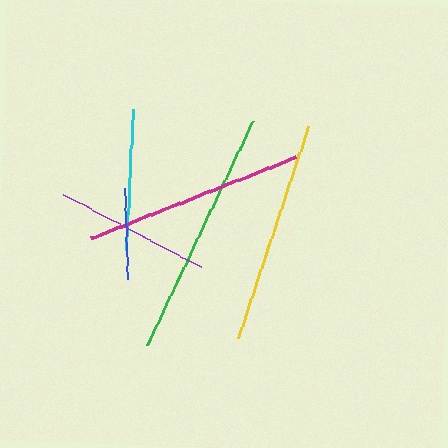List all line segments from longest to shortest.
From longest to shortest: green, yellow, magenta, purple, cyan, blue.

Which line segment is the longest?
The green line is the longest at approximately 248 pixels.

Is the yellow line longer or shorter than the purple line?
The yellow line is longer than the purple line.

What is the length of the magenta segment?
The magenta segment is approximately 220 pixels long.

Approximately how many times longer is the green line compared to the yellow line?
The green line is approximately 1.1 times the length of the yellow line.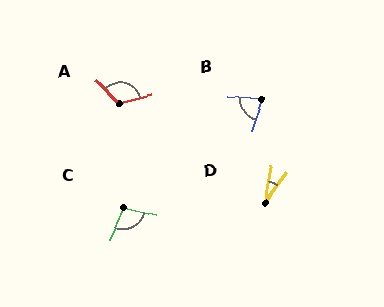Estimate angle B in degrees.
Approximately 78 degrees.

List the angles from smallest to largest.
D (26°), B (78°), C (100°), A (117°).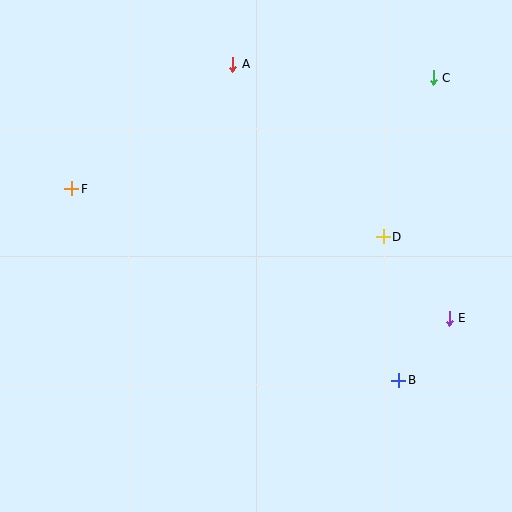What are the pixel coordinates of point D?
Point D is at (383, 237).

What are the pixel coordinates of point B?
Point B is at (399, 380).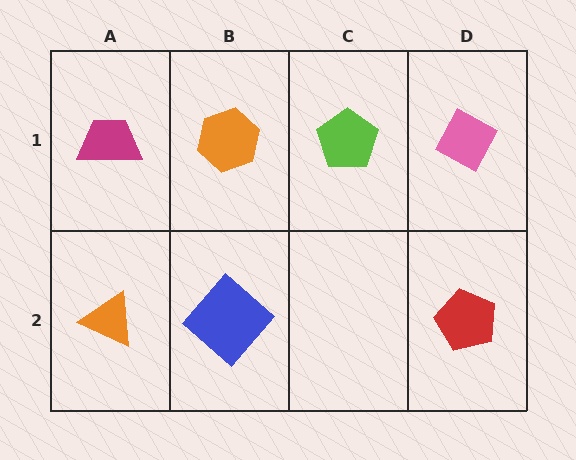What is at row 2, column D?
A red pentagon.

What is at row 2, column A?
An orange triangle.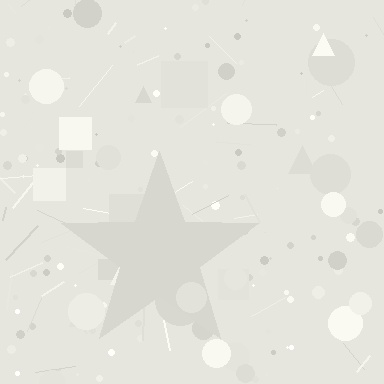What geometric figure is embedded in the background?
A star is embedded in the background.